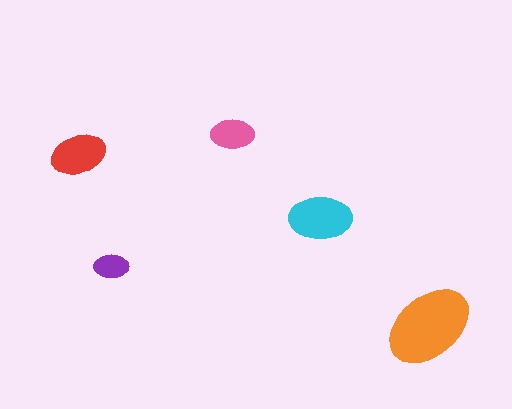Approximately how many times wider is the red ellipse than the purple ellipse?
About 1.5 times wider.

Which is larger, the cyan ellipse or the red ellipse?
The cyan one.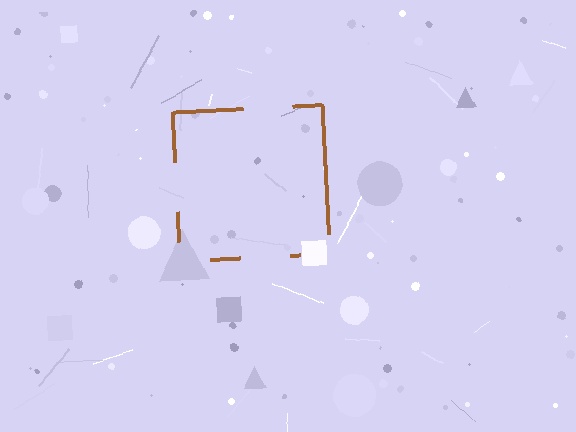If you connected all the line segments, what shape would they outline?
They would outline a square.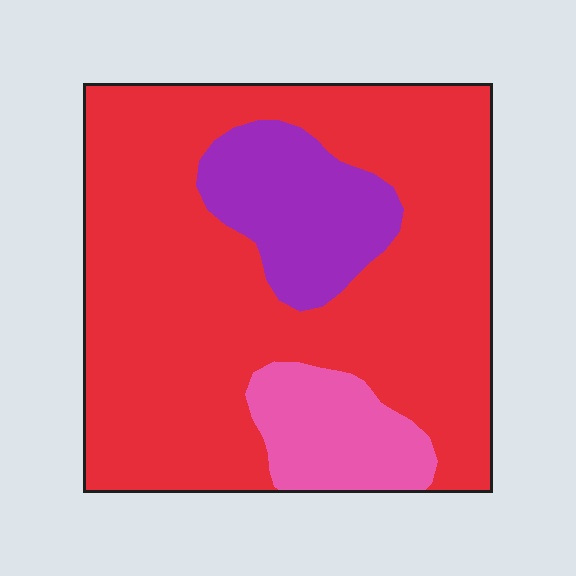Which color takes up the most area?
Red, at roughly 75%.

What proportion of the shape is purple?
Purple takes up less than a sixth of the shape.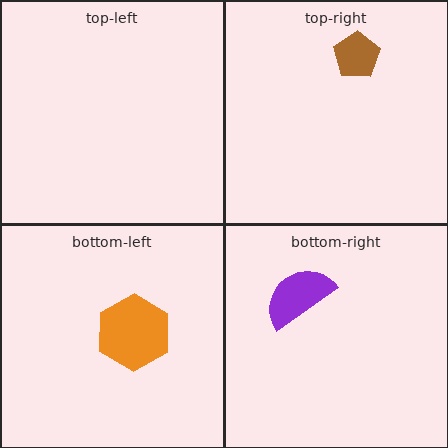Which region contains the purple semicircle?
The bottom-right region.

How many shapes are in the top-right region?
1.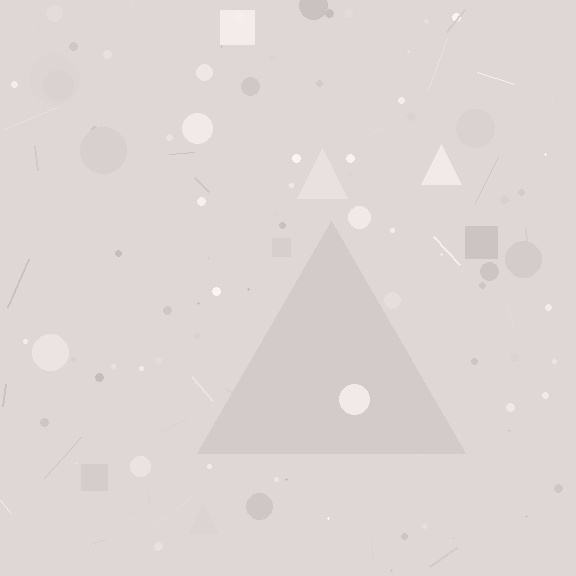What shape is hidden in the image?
A triangle is hidden in the image.